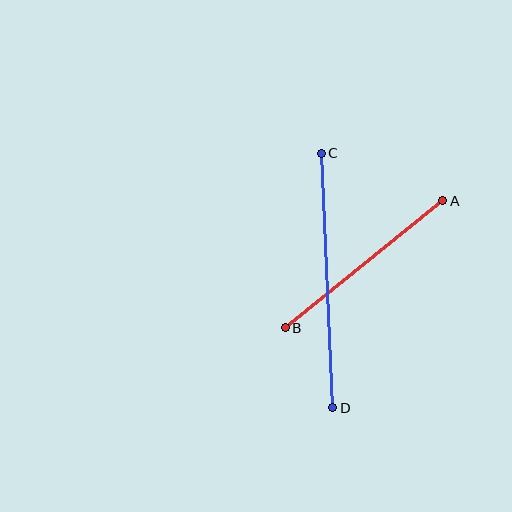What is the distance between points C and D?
The distance is approximately 255 pixels.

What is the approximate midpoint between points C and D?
The midpoint is at approximately (327, 280) pixels.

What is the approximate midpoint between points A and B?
The midpoint is at approximately (364, 264) pixels.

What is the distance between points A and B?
The distance is approximately 202 pixels.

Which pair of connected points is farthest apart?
Points C and D are farthest apart.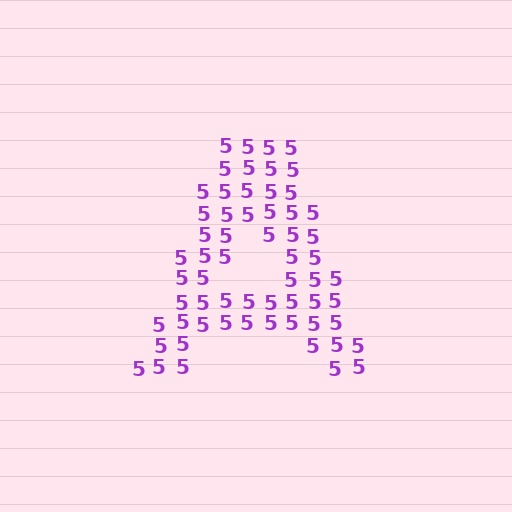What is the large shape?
The large shape is the letter A.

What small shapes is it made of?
It is made of small digit 5's.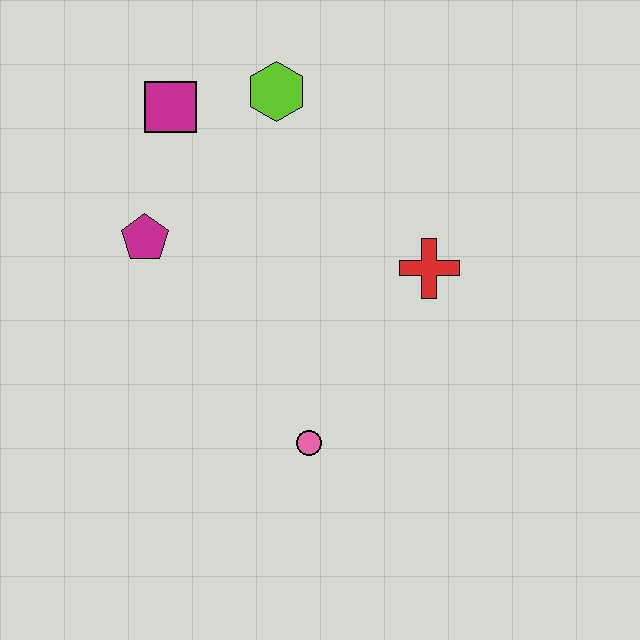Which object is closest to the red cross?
The pink circle is closest to the red cross.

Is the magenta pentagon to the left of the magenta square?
Yes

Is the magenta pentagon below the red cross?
No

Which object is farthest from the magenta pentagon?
The red cross is farthest from the magenta pentagon.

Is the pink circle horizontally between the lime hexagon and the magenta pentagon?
No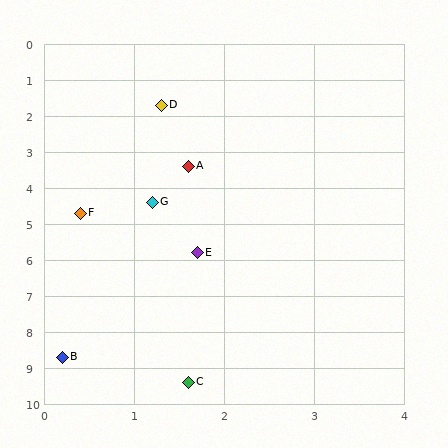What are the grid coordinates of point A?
Point A is at approximately (1.6, 3.4).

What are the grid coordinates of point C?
Point C is at approximately (1.6, 9.4).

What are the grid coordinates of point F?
Point F is at approximately (0.4, 4.7).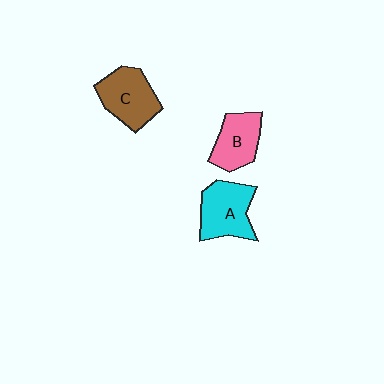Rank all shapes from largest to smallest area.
From largest to smallest: A (cyan), C (brown), B (pink).